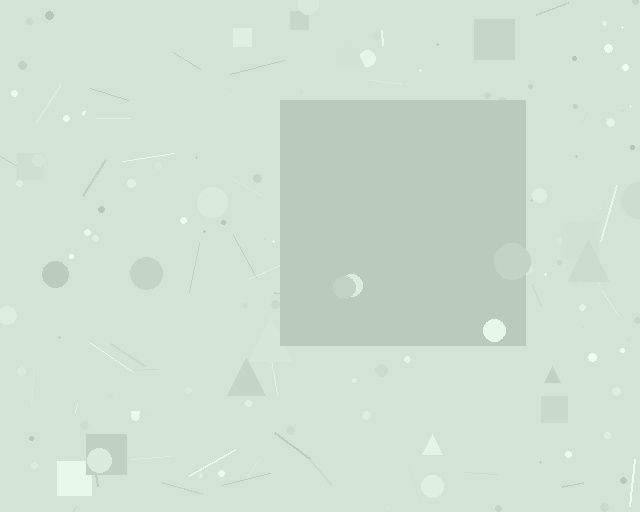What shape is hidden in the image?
A square is hidden in the image.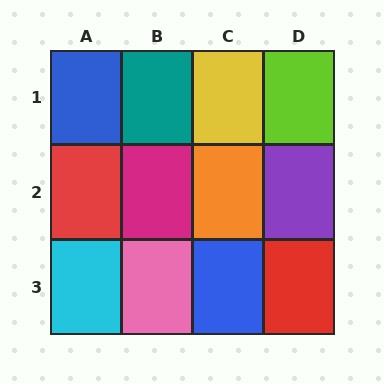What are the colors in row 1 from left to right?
Blue, teal, yellow, lime.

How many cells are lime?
1 cell is lime.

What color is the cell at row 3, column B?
Pink.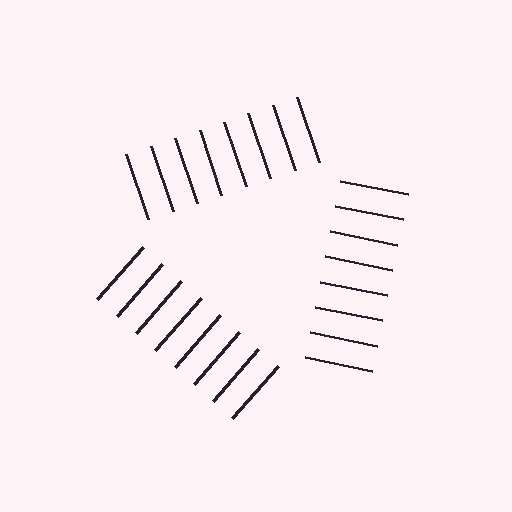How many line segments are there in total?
24 — 8 along each of the 3 edges.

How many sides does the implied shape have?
3 sides — the line-ends trace a triangle.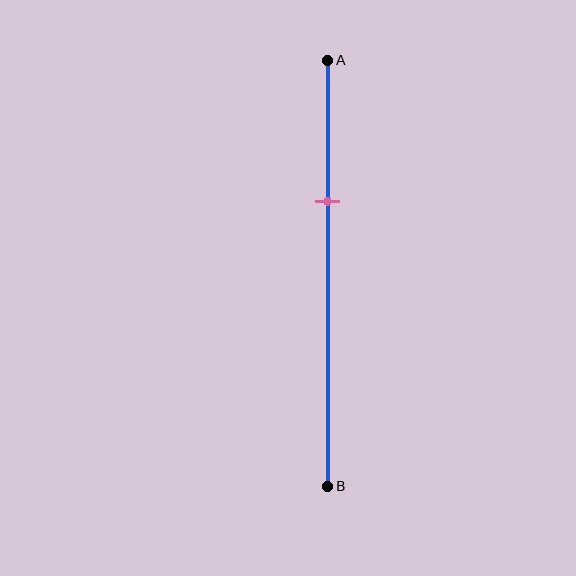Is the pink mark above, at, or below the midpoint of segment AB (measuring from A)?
The pink mark is above the midpoint of segment AB.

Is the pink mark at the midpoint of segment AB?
No, the mark is at about 35% from A, not at the 50% midpoint.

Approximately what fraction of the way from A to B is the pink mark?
The pink mark is approximately 35% of the way from A to B.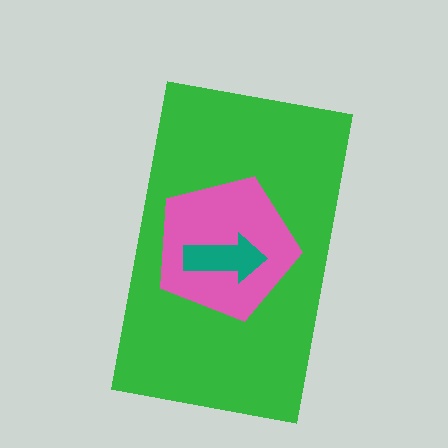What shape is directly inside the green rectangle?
The pink pentagon.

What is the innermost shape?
The teal arrow.